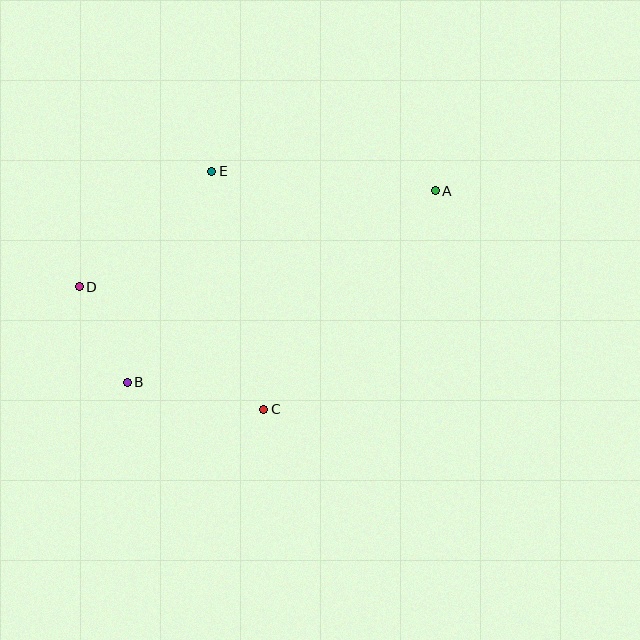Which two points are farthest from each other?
Points A and D are farthest from each other.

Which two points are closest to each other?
Points B and D are closest to each other.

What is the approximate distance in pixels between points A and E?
The distance between A and E is approximately 224 pixels.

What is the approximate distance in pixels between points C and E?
The distance between C and E is approximately 243 pixels.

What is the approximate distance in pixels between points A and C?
The distance between A and C is approximately 278 pixels.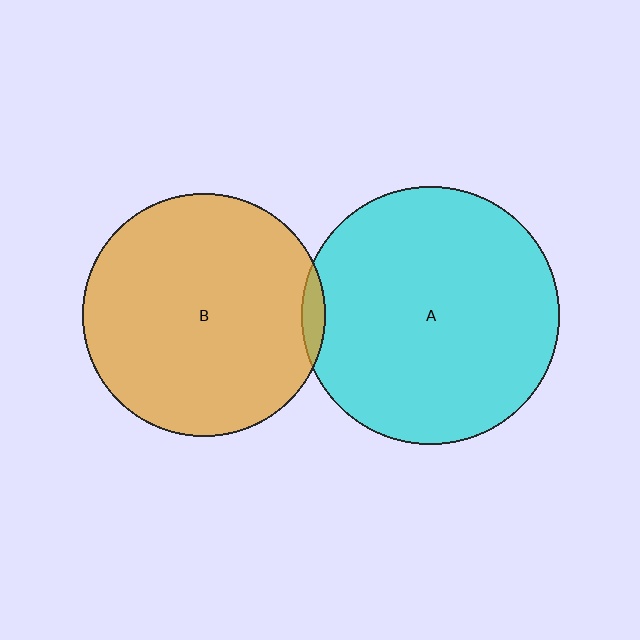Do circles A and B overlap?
Yes.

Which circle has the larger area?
Circle A (cyan).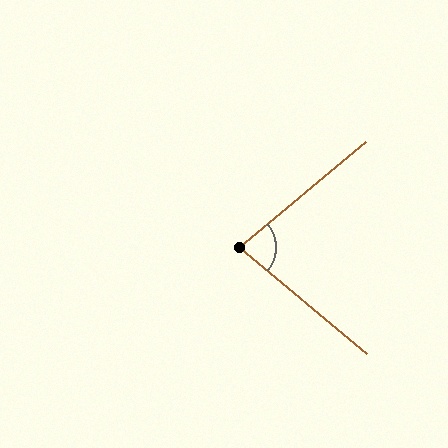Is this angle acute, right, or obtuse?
It is acute.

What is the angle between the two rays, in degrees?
Approximately 80 degrees.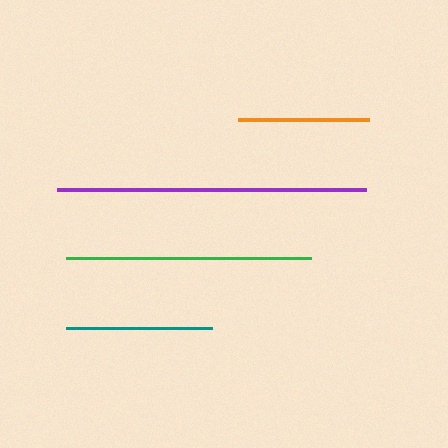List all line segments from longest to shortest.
From longest to shortest: purple, green, teal, orange.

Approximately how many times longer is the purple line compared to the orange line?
The purple line is approximately 2.4 times the length of the orange line.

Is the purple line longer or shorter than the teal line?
The purple line is longer than the teal line.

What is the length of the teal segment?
The teal segment is approximately 145 pixels long.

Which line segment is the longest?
The purple line is the longest at approximately 309 pixels.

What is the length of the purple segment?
The purple segment is approximately 309 pixels long.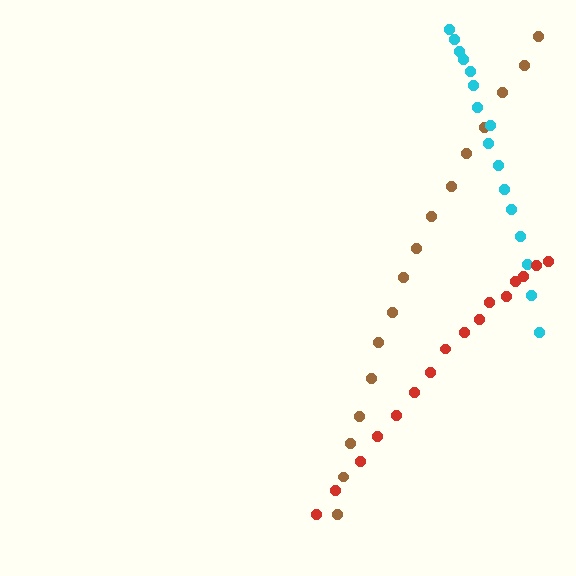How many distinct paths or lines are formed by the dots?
There are 3 distinct paths.